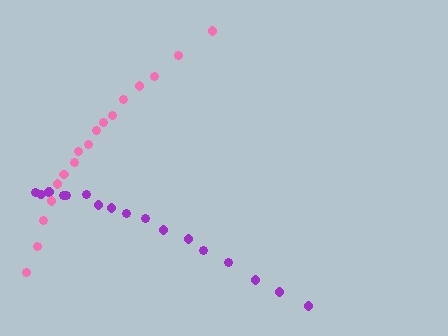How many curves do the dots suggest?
There are 2 distinct paths.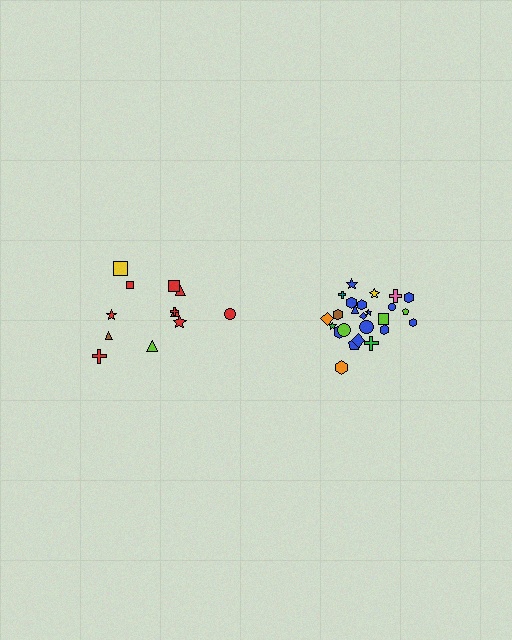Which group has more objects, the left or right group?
The right group.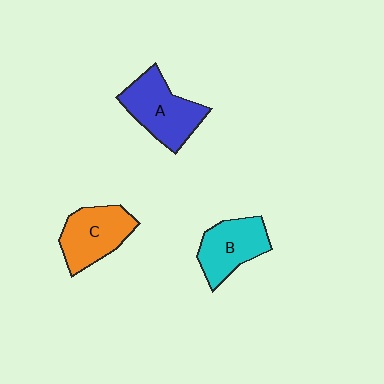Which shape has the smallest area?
Shape B (cyan).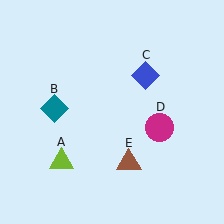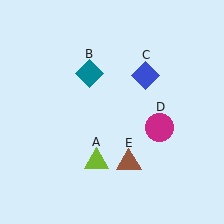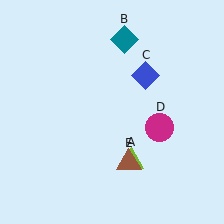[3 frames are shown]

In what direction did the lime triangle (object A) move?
The lime triangle (object A) moved right.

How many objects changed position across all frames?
2 objects changed position: lime triangle (object A), teal diamond (object B).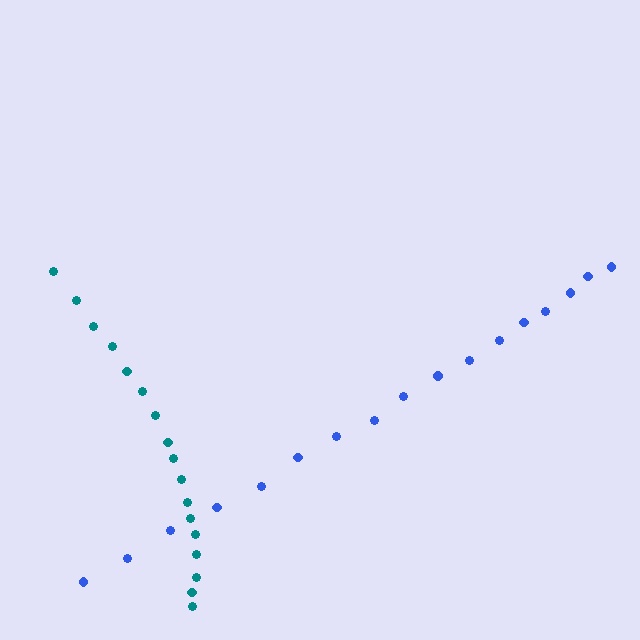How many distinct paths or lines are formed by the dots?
There are 2 distinct paths.